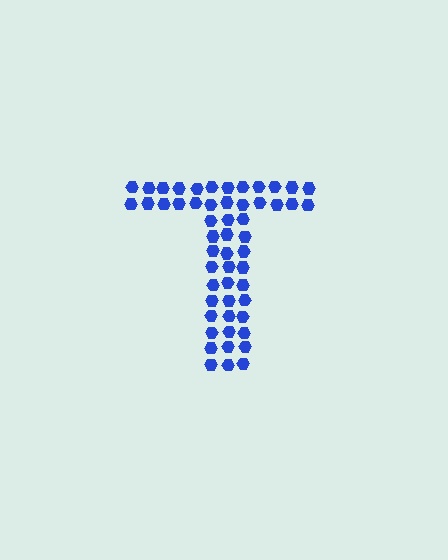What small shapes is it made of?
It is made of small hexagons.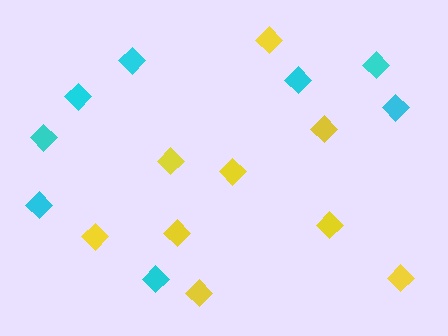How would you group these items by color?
There are 2 groups: one group of yellow diamonds (9) and one group of cyan diamonds (8).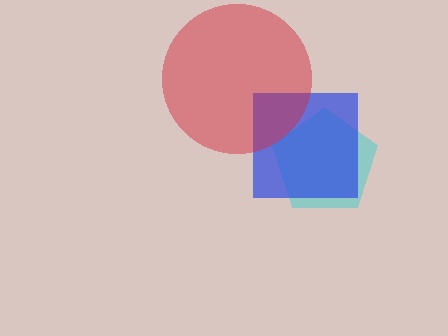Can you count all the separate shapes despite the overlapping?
Yes, there are 3 separate shapes.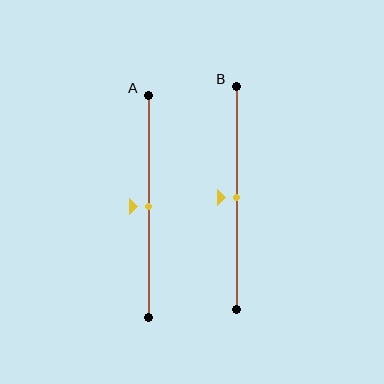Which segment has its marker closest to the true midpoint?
Segment A has its marker closest to the true midpoint.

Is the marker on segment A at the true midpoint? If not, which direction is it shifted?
Yes, the marker on segment A is at the true midpoint.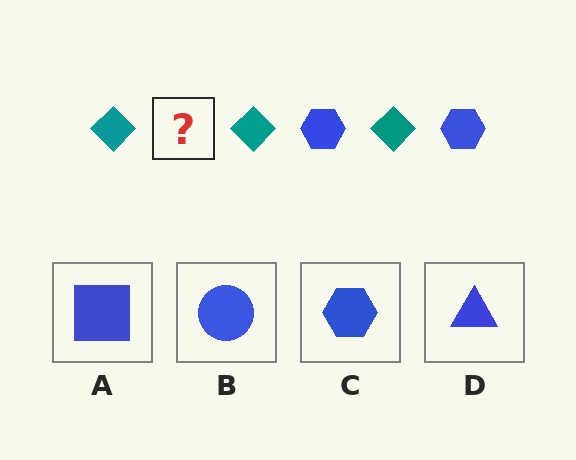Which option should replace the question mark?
Option C.